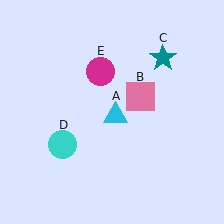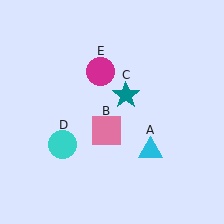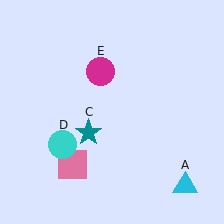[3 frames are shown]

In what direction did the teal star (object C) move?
The teal star (object C) moved down and to the left.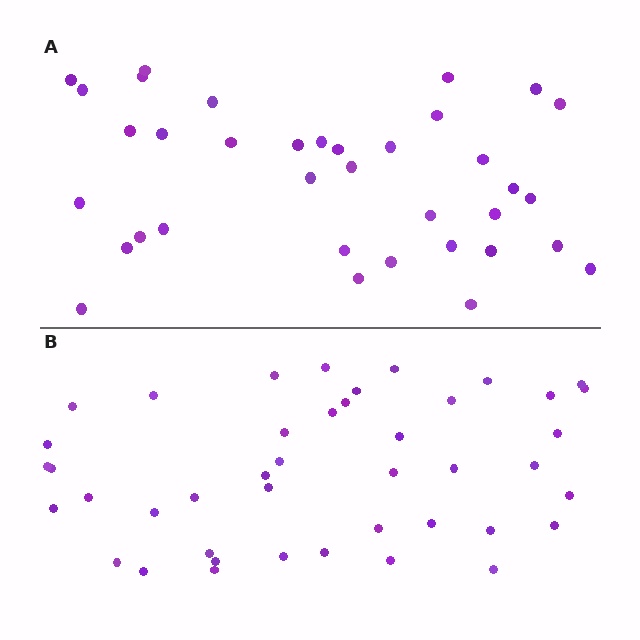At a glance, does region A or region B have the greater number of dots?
Region B (the bottom region) has more dots.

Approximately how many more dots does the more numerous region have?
Region B has roughly 8 or so more dots than region A.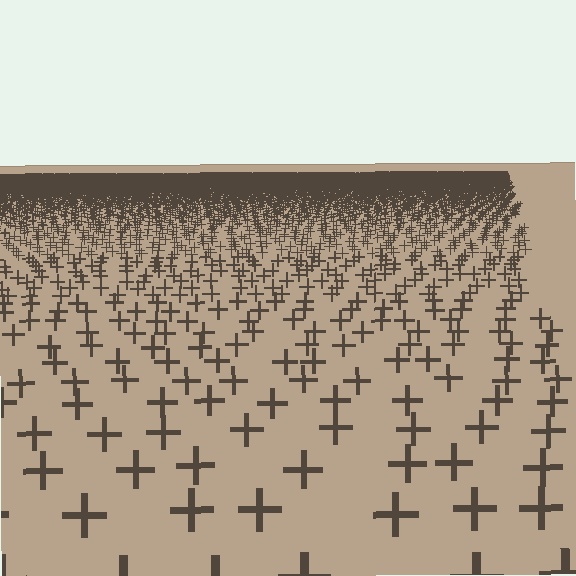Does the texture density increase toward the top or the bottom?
Density increases toward the top.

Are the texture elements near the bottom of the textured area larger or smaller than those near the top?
Larger. Near the bottom, elements are closer to the viewer and appear at a bigger on-screen size.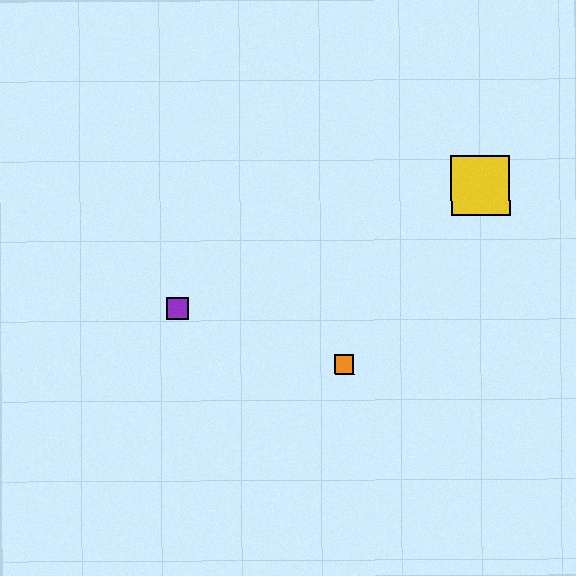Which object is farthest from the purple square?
The yellow square is farthest from the purple square.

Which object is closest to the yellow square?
The orange square is closest to the yellow square.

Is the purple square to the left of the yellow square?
Yes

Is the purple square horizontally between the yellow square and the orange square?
No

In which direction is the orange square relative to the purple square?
The orange square is to the right of the purple square.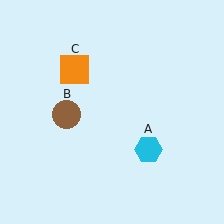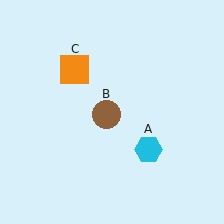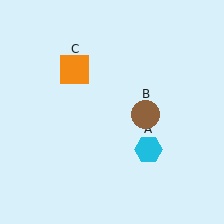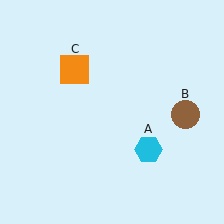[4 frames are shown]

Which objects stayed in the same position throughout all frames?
Cyan hexagon (object A) and orange square (object C) remained stationary.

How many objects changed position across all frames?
1 object changed position: brown circle (object B).